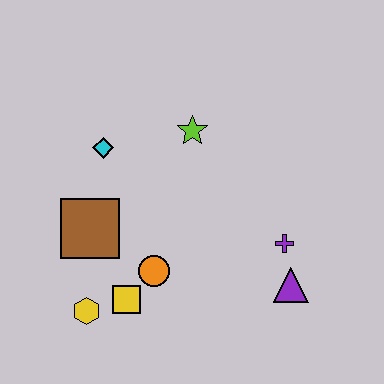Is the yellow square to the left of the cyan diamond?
No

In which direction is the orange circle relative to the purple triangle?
The orange circle is to the left of the purple triangle.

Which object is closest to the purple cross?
The purple triangle is closest to the purple cross.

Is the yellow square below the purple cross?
Yes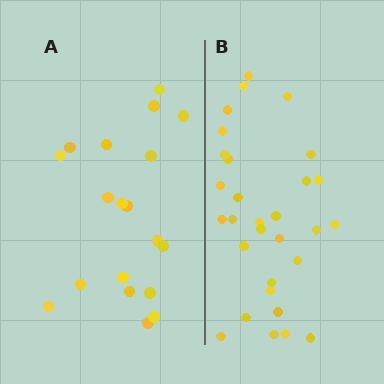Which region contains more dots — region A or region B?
Region B (the right region) has more dots.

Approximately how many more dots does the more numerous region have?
Region B has roughly 12 or so more dots than region A.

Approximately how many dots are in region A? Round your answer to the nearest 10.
About 20 dots. (The exact count is 19, which rounds to 20.)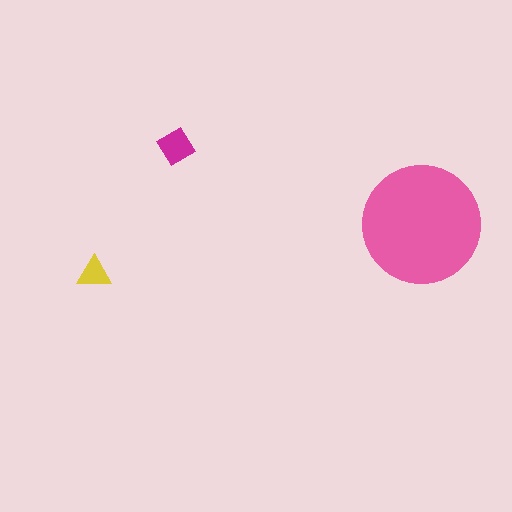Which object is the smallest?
The yellow triangle.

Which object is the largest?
The pink circle.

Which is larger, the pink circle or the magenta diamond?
The pink circle.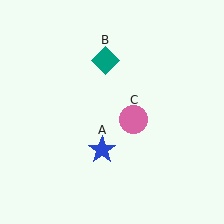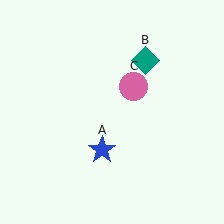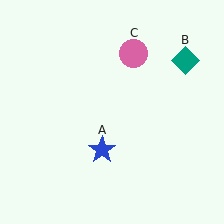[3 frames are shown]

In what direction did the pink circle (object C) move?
The pink circle (object C) moved up.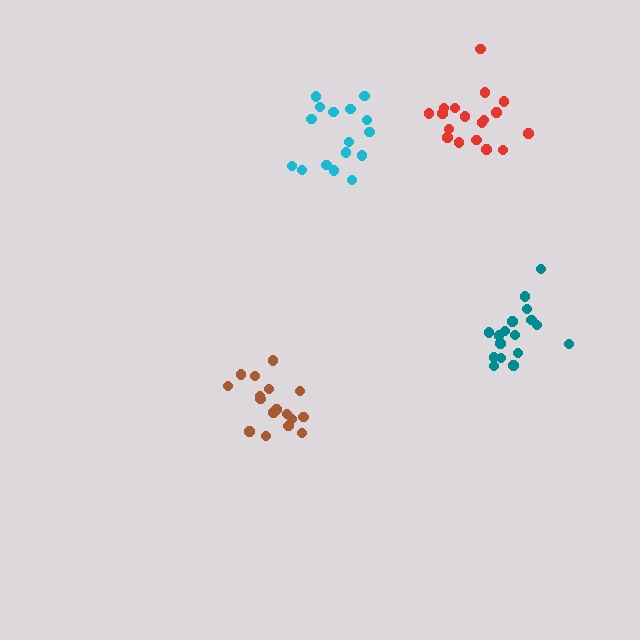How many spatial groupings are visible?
There are 4 spatial groupings.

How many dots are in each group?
Group 1: 18 dots, Group 2: 16 dots, Group 3: 18 dots, Group 4: 17 dots (69 total).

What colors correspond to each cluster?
The clusters are colored: red, cyan, brown, teal.